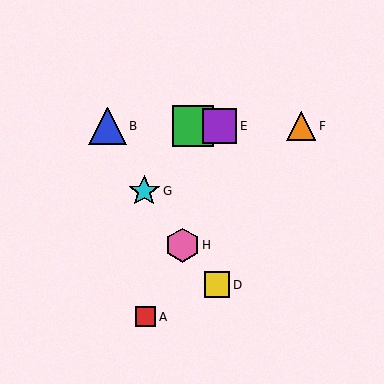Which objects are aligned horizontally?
Objects B, C, E, F are aligned horizontally.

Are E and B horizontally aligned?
Yes, both are at y≈126.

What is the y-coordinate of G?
Object G is at y≈191.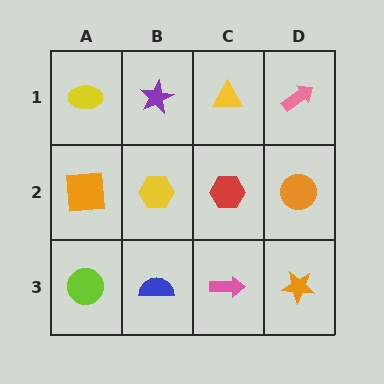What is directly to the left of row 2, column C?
A yellow hexagon.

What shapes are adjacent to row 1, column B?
A yellow hexagon (row 2, column B), a yellow ellipse (row 1, column A), a yellow triangle (row 1, column C).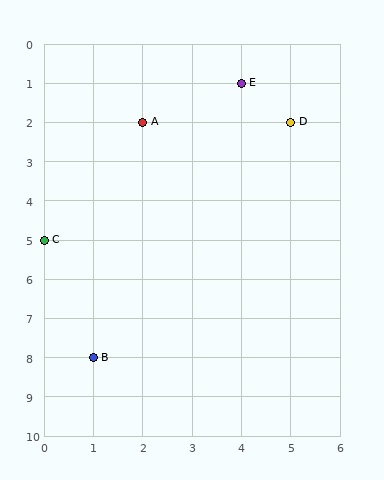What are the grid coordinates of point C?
Point C is at grid coordinates (0, 5).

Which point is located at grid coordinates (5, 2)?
Point D is at (5, 2).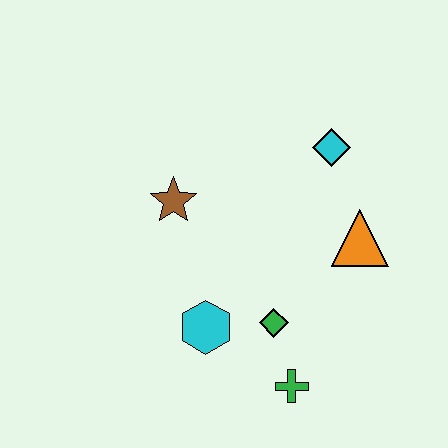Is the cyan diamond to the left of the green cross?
No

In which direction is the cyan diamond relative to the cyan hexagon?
The cyan diamond is above the cyan hexagon.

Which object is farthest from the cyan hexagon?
The cyan diamond is farthest from the cyan hexagon.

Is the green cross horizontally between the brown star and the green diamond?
No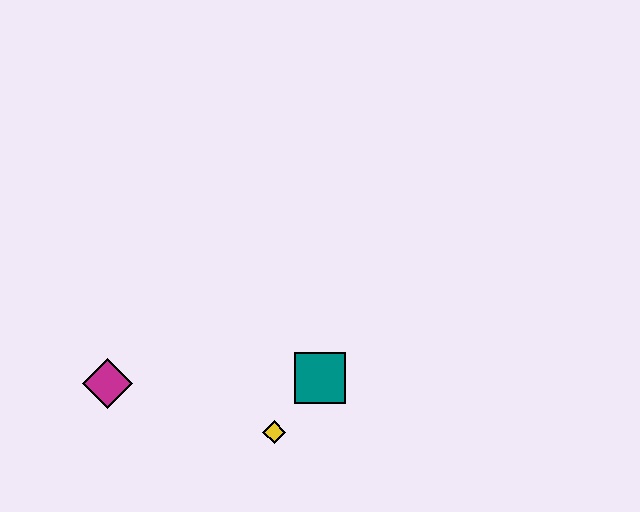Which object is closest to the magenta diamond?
The yellow diamond is closest to the magenta diamond.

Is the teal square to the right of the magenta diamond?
Yes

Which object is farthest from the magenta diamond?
The teal square is farthest from the magenta diamond.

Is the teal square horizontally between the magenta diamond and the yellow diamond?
No